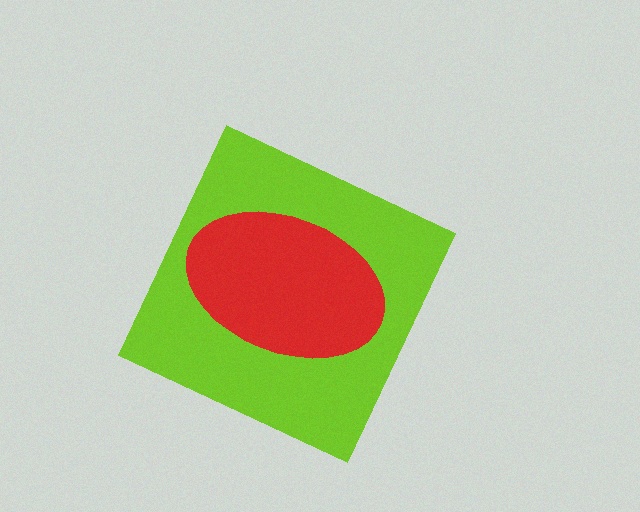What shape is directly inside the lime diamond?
The red ellipse.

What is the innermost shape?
The red ellipse.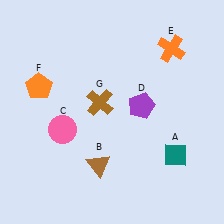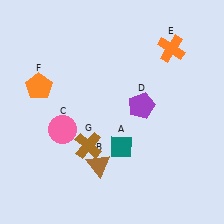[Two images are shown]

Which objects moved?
The objects that moved are: the teal diamond (A), the brown cross (G).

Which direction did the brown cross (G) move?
The brown cross (G) moved down.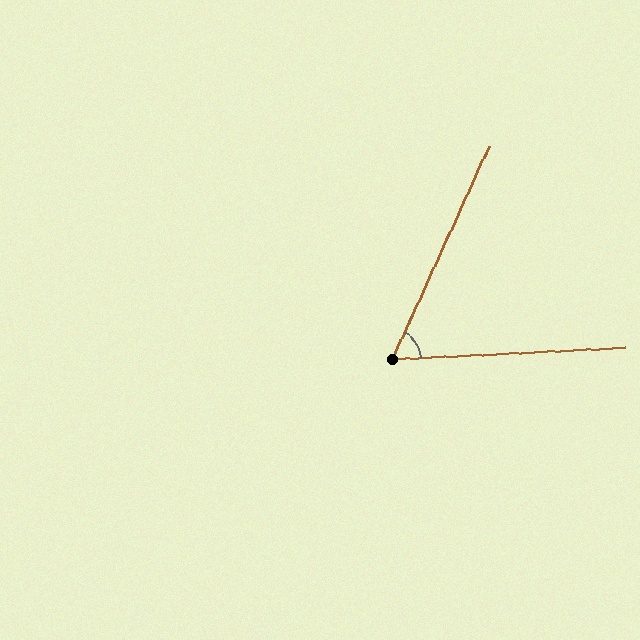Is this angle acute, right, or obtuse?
It is acute.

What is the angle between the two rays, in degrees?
Approximately 63 degrees.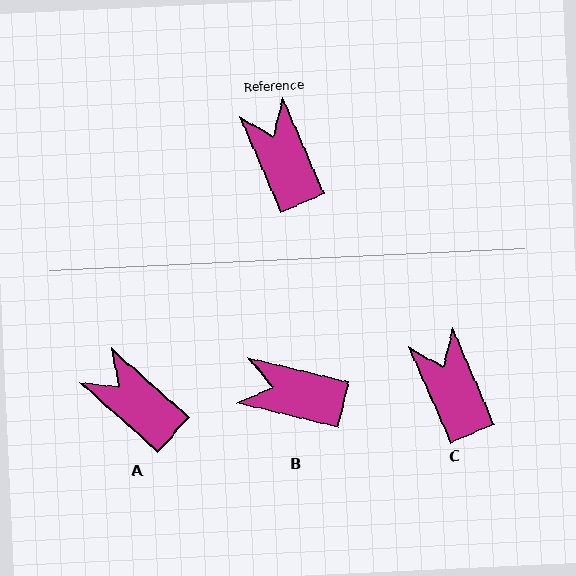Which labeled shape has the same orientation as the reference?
C.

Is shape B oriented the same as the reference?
No, it is off by about 53 degrees.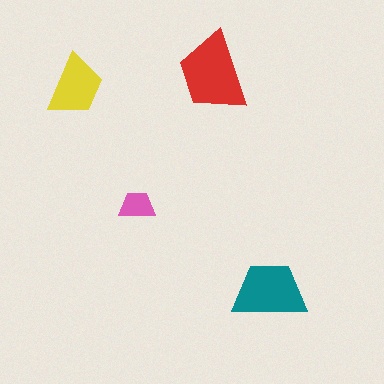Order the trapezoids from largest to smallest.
the red one, the teal one, the yellow one, the pink one.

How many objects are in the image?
There are 4 objects in the image.